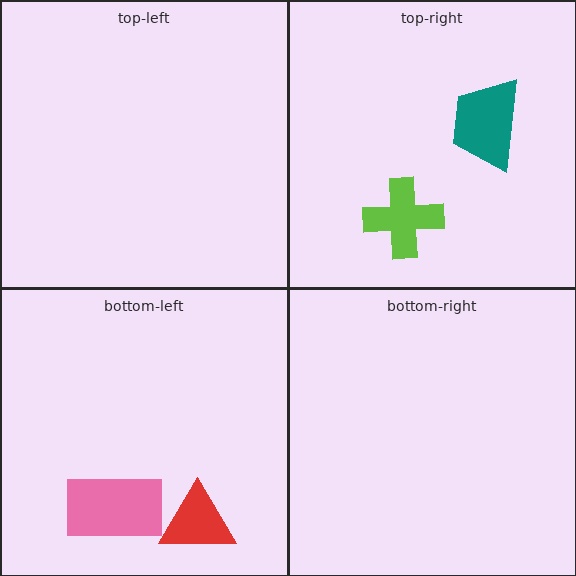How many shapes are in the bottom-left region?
2.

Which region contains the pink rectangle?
The bottom-left region.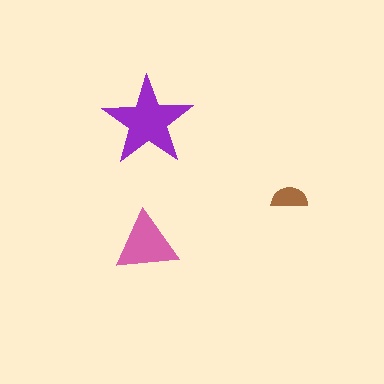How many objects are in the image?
There are 3 objects in the image.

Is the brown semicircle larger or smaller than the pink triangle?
Smaller.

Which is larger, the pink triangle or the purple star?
The purple star.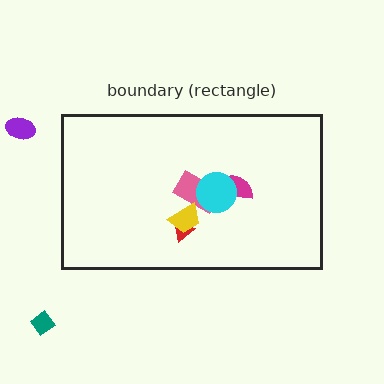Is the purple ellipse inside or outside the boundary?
Outside.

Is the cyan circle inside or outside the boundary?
Inside.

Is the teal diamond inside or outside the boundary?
Outside.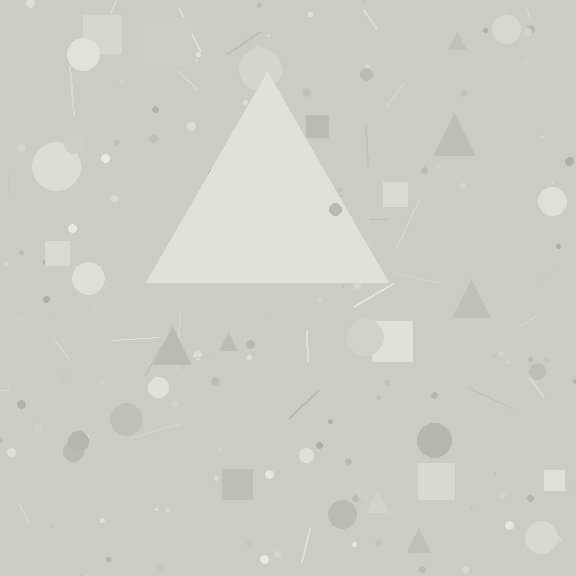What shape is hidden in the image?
A triangle is hidden in the image.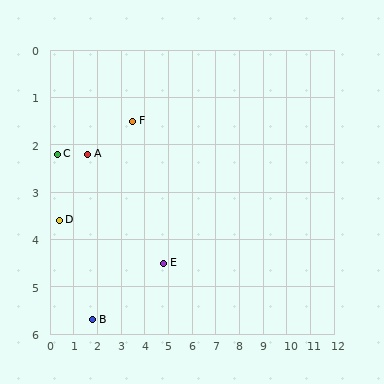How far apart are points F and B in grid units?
Points F and B are about 4.5 grid units apart.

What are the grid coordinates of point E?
Point E is at approximately (4.8, 4.5).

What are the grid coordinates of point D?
Point D is at approximately (0.4, 3.6).